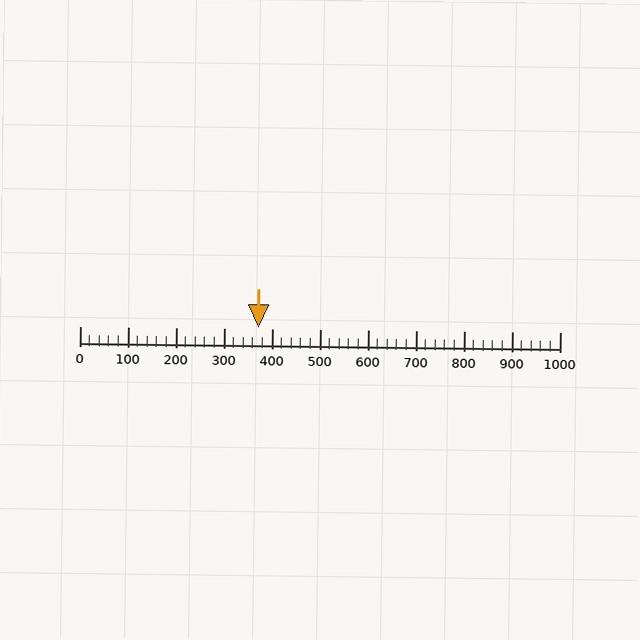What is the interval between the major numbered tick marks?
The major tick marks are spaced 100 units apart.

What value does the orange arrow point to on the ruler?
The orange arrow points to approximately 372.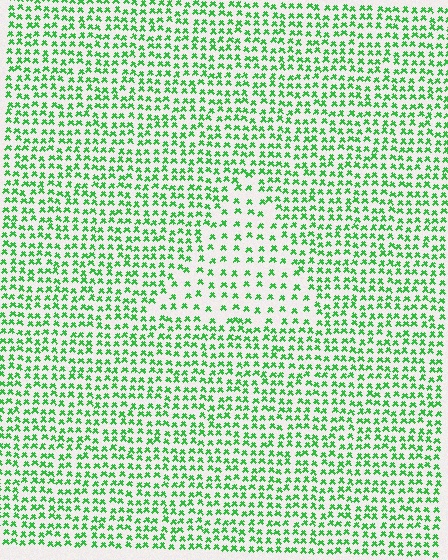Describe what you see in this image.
The image contains small green elements arranged at two different densities. A triangle-shaped region is visible where the elements are less densely packed than the surrounding area.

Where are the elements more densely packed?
The elements are more densely packed outside the triangle boundary.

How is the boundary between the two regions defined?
The boundary is defined by a change in element density (approximately 1.9x ratio). All elements are the same color, size, and shape.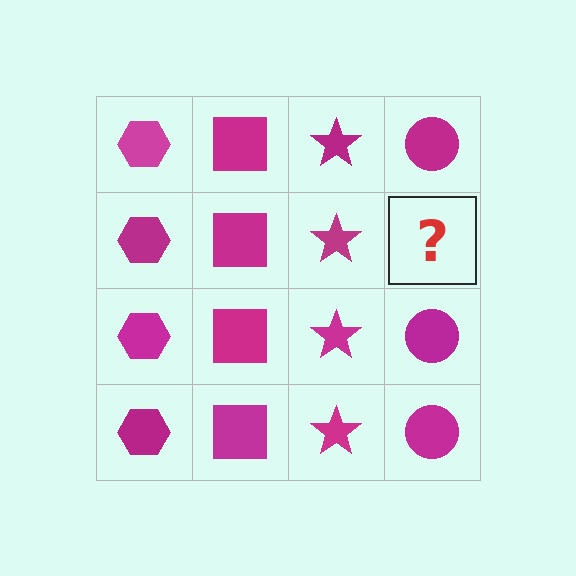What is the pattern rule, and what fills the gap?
The rule is that each column has a consistent shape. The gap should be filled with a magenta circle.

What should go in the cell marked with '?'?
The missing cell should contain a magenta circle.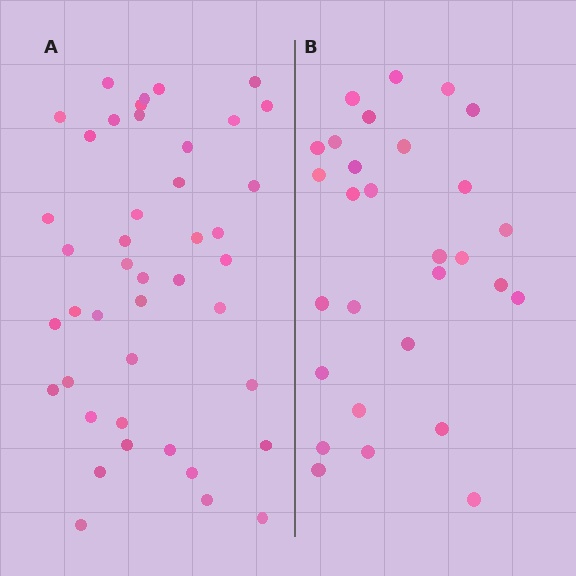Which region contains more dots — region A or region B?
Region A (the left region) has more dots.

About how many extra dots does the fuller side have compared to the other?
Region A has approximately 15 more dots than region B.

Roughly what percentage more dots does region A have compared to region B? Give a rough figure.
About 50% more.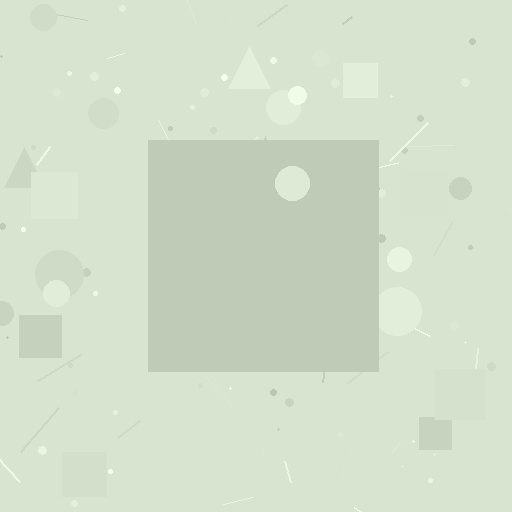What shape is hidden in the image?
A square is hidden in the image.